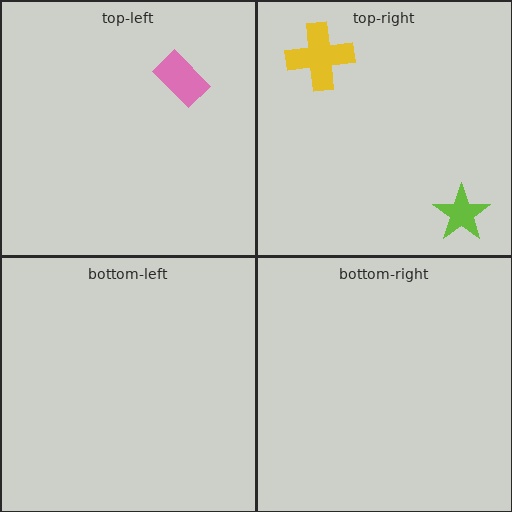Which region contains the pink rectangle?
The top-left region.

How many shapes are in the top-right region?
2.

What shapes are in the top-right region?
The lime star, the yellow cross.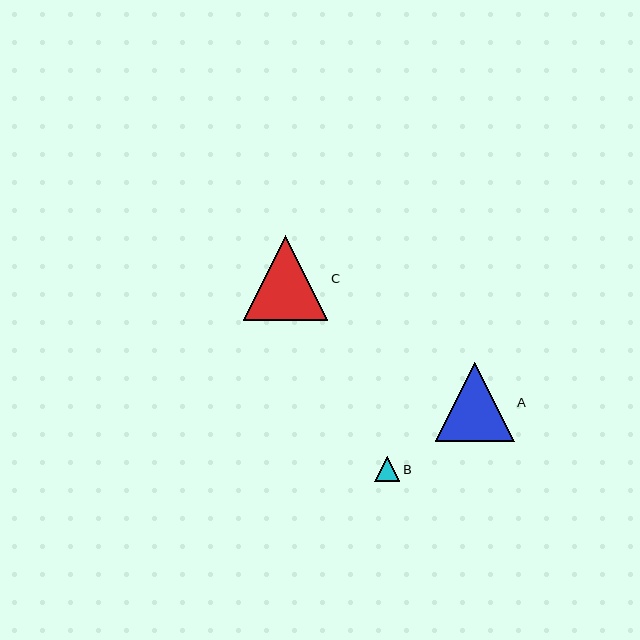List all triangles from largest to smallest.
From largest to smallest: C, A, B.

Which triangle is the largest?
Triangle C is the largest with a size of approximately 84 pixels.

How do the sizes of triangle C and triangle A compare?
Triangle C and triangle A are approximately the same size.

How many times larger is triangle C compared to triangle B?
Triangle C is approximately 3.3 times the size of triangle B.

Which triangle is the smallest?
Triangle B is the smallest with a size of approximately 25 pixels.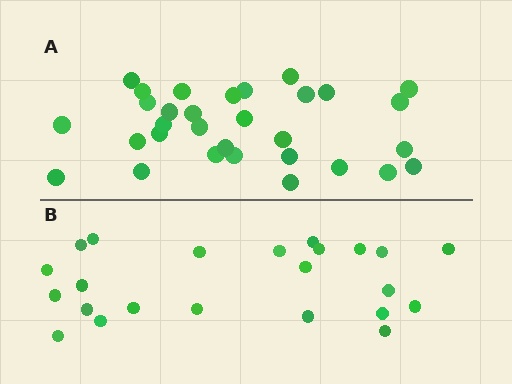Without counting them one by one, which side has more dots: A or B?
Region A (the top region) has more dots.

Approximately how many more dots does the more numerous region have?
Region A has roughly 8 or so more dots than region B.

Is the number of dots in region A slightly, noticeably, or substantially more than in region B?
Region A has noticeably more, but not dramatically so. The ratio is roughly 1.3 to 1.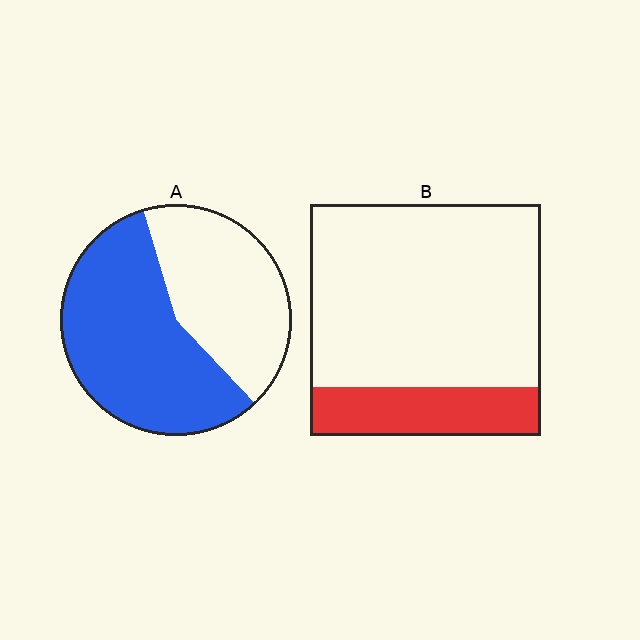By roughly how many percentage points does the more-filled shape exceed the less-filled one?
By roughly 35 percentage points (A over B).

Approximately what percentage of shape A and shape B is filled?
A is approximately 60% and B is approximately 20%.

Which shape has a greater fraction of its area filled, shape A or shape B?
Shape A.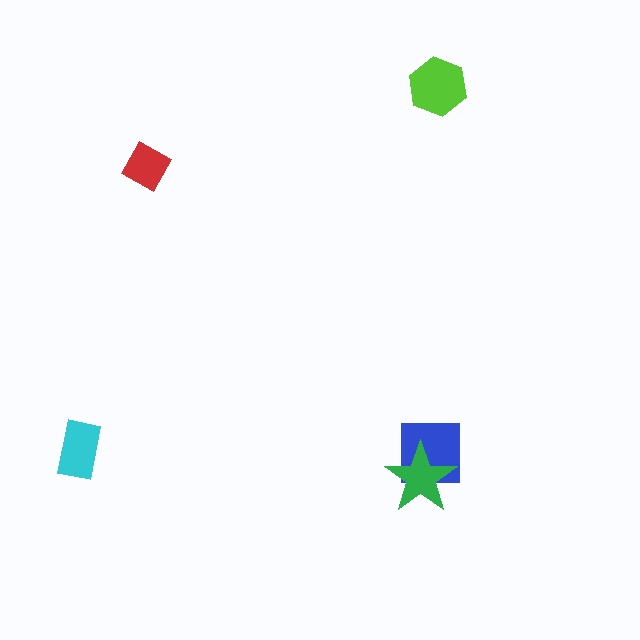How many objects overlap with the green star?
1 object overlaps with the green star.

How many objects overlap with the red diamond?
0 objects overlap with the red diamond.